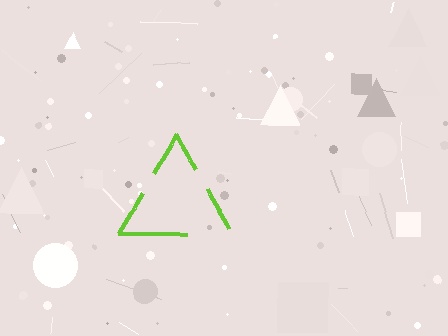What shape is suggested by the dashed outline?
The dashed outline suggests a triangle.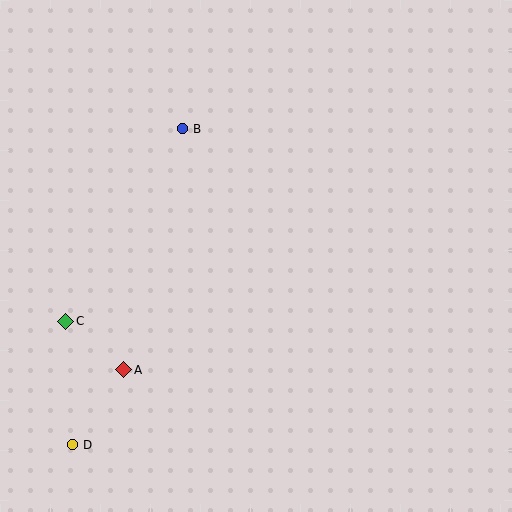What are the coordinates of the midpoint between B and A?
The midpoint between B and A is at (153, 249).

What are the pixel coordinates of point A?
Point A is at (124, 370).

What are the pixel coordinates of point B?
Point B is at (183, 129).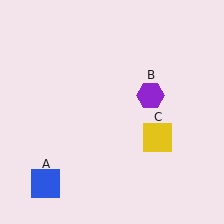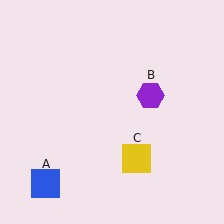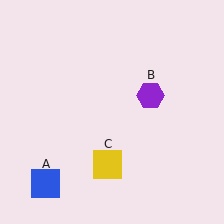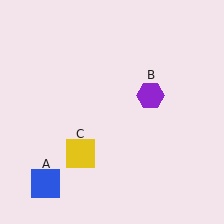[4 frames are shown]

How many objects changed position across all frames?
1 object changed position: yellow square (object C).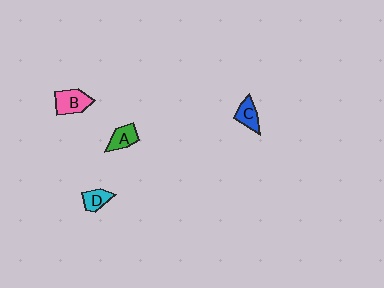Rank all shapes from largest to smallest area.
From largest to smallest: B (pink), A (green), C (blue), D (cyan).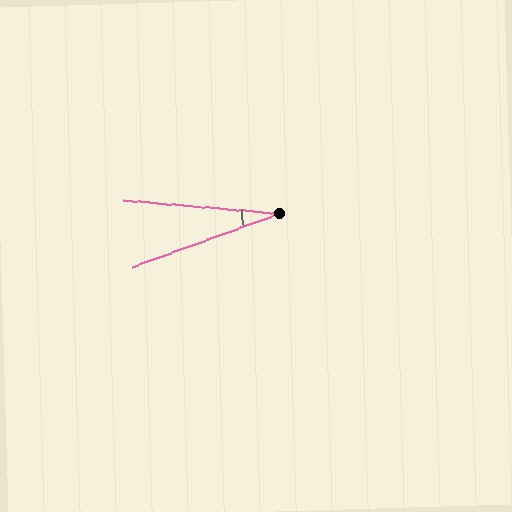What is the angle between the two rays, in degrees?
Approximately 25 degrees.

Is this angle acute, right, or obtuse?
It is acute.